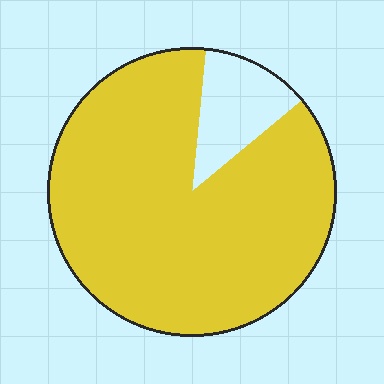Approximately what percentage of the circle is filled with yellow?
Approximately 90%.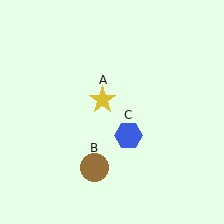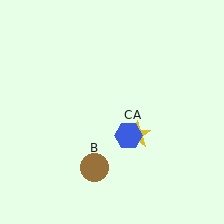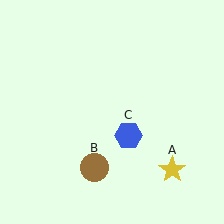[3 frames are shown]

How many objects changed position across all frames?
1 object changed position: yellow star (object A).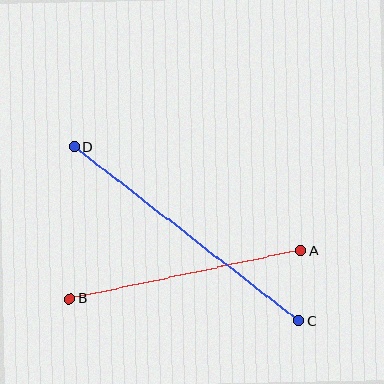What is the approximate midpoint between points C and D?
The midpoint is at approximately (186, 234) pixels.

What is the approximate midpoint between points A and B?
The midpoint is at approximately (186, 275) pixels.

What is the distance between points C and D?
The distance is approximately 283 pixels.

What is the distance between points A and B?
The distance is approximately 236 pixels.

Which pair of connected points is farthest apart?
Points C and D are farthest apart.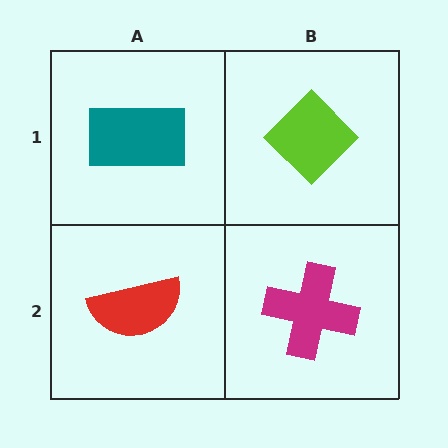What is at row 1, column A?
A teal rectangle.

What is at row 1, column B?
A lime diamond.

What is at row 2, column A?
A red semicircle.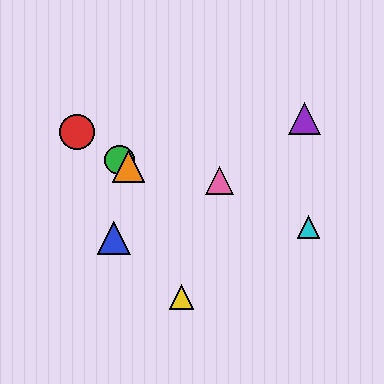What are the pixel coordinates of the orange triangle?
The orange triangle is at (129, 166).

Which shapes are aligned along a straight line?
The red circle, the green circle, the orange triangle are aligned along a straight line.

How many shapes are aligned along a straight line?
3 shapes (the red circle, the green circle, the orange triangle) are aligned along a straight line.